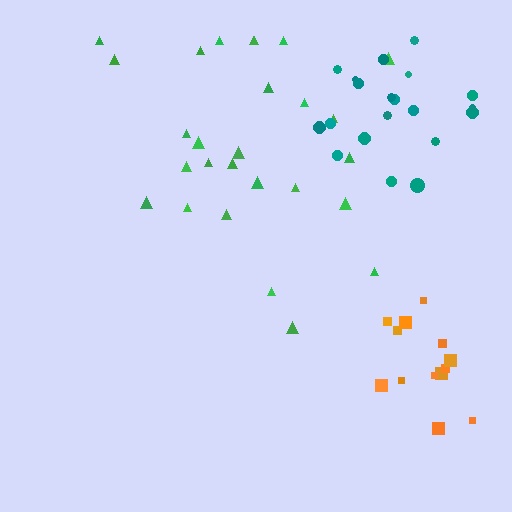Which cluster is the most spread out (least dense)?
Green.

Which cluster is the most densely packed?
Teal.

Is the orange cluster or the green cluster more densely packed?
Orange.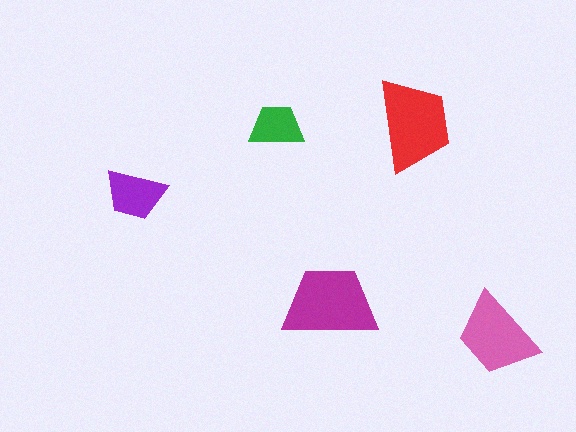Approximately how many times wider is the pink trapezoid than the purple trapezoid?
About 1.5 times wider.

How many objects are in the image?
There are 5 objects in the image.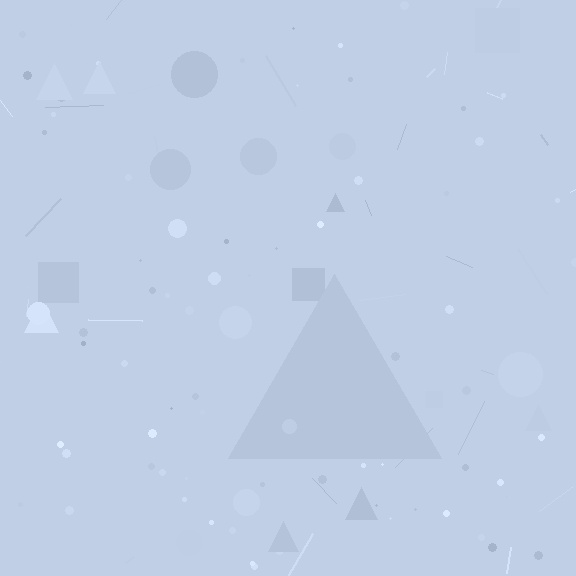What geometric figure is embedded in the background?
A triangle is embedded in the background.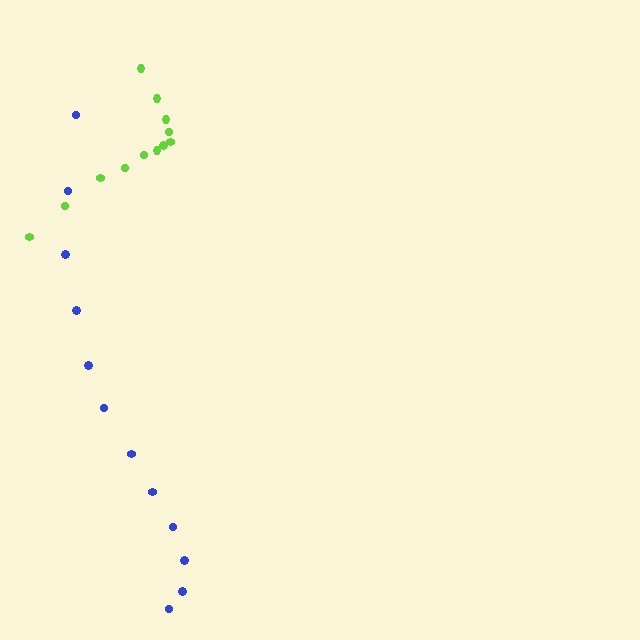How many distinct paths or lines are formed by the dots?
There are 2 distinct paths.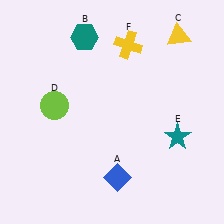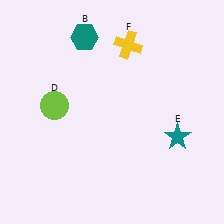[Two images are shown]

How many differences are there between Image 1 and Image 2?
There are 2 differences between the two images.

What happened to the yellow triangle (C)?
The yellow triangle (C) was removed in Image 2. It was in the top-right area of Image 1.